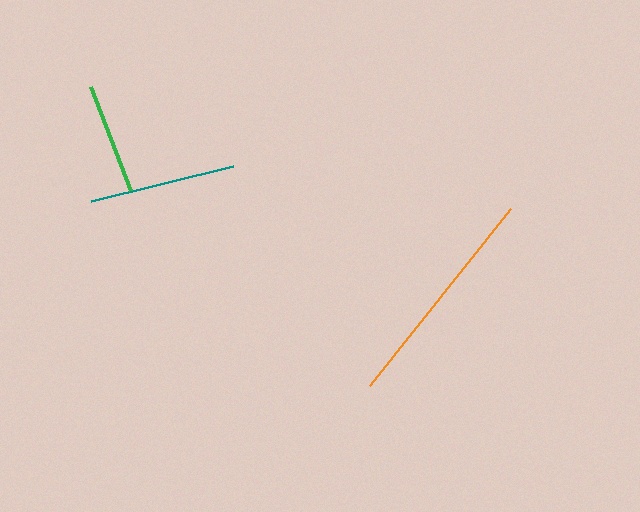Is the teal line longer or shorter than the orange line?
The orange line is longer than the teal line.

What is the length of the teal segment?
The teal segment is approximately 146 pixels long.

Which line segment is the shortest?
The green line is the shortest at approximately 112 pixels.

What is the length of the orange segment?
The orange segment is approximately 226 pixels long.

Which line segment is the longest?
The orange line is the longest at approximately 226 pixels.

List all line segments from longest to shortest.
From longest to shortest: orange, teal, green.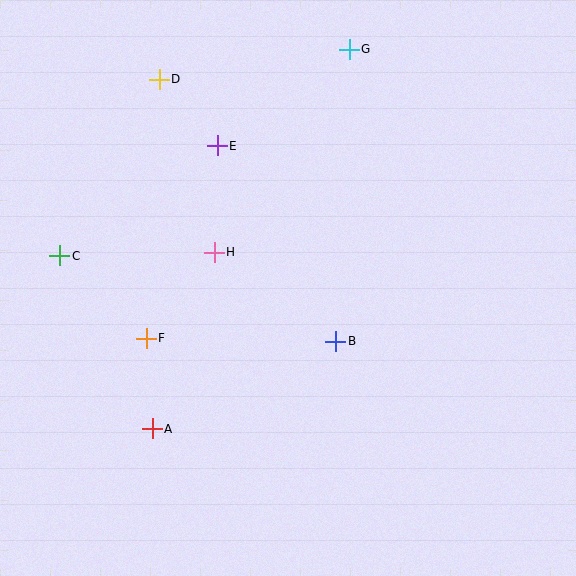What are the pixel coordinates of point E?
Point E is at (217, 146).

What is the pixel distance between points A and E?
The distance between A and E is 290 pixels.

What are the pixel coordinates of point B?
Point B is at (336, 341).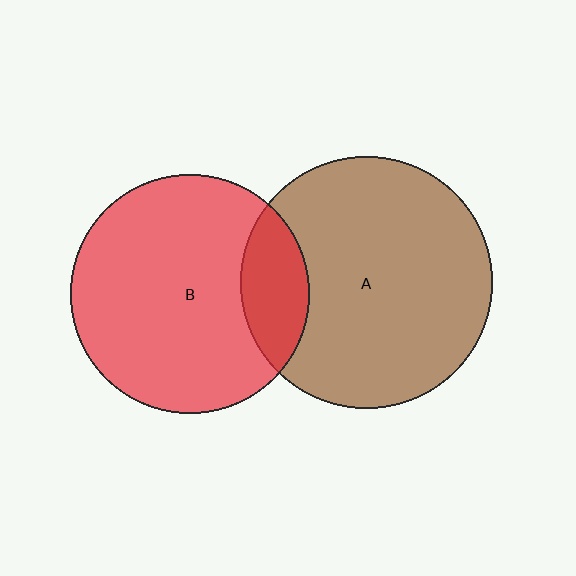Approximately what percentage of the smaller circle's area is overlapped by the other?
Approximately 20%.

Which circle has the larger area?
Circle A (brown).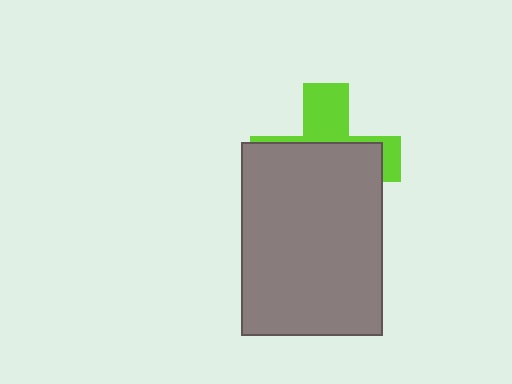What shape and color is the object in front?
The object in front is a gray rectangle.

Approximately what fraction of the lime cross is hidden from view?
Roughly 66% of the lime cross is hidden behind the gray rectangle.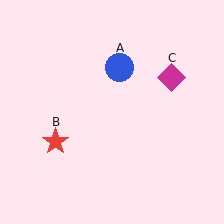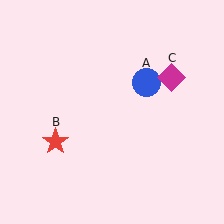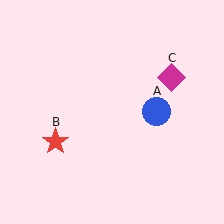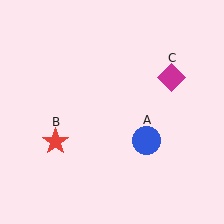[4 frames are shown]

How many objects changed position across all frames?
1 object changed position: blue circle (object A).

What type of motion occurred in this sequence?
The blue circle (object A) rotated clockwise around the center of the scene.